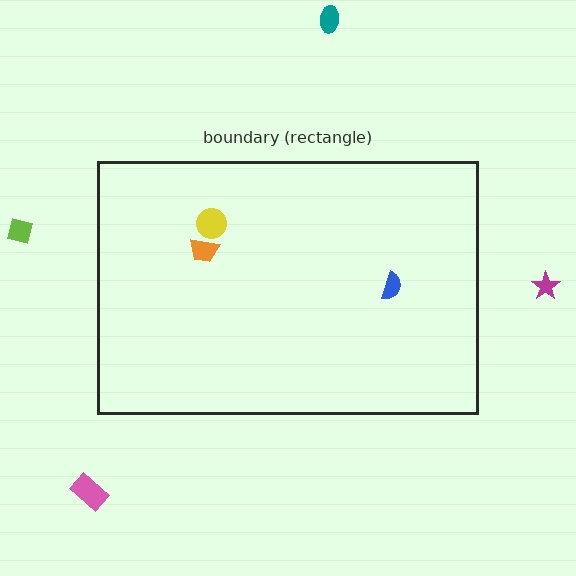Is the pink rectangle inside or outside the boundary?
Outside.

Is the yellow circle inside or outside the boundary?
Inside.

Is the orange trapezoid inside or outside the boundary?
Inside.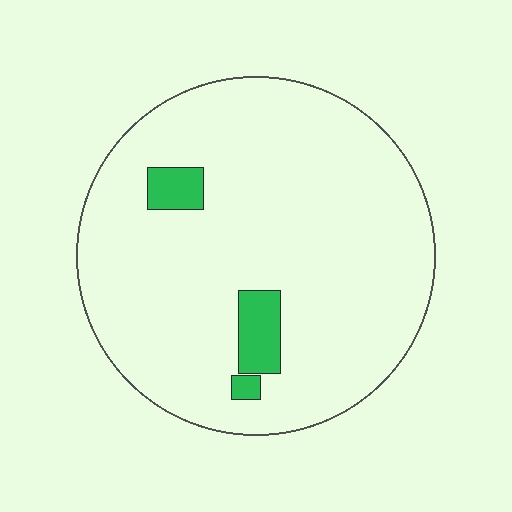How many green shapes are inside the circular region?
3.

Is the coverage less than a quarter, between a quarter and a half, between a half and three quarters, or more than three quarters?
Less than a quarter.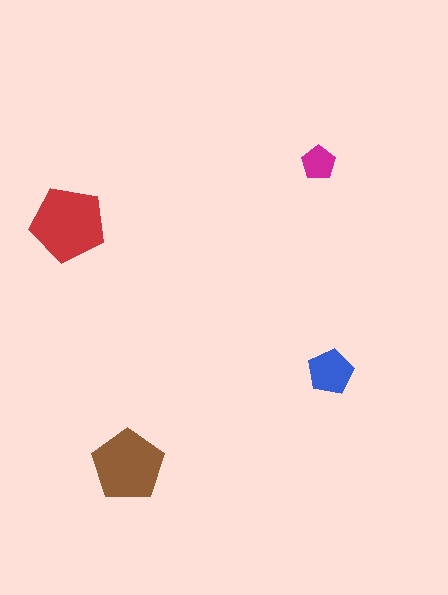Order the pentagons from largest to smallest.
the red one, the brown one, the blue one, the magenta one.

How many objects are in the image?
There are 4 objects in the image.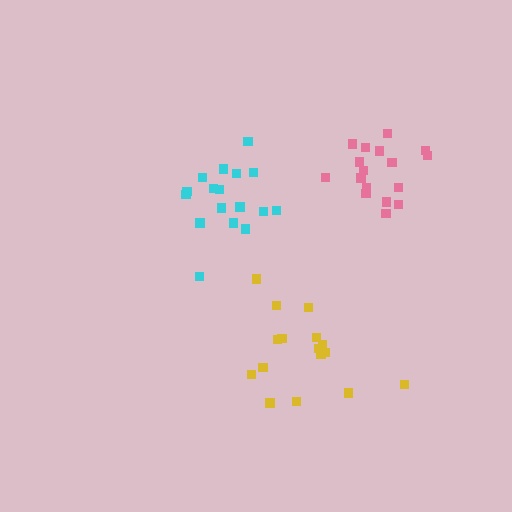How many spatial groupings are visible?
There are 3 spatial groupings.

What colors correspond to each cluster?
The clusters are colored: yellow, cyan, pink.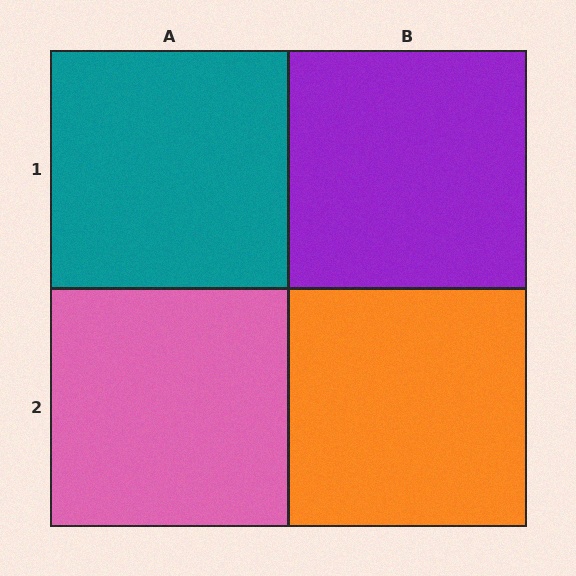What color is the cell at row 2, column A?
Pink.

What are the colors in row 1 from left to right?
Teal, purple.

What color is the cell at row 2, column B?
Orange.